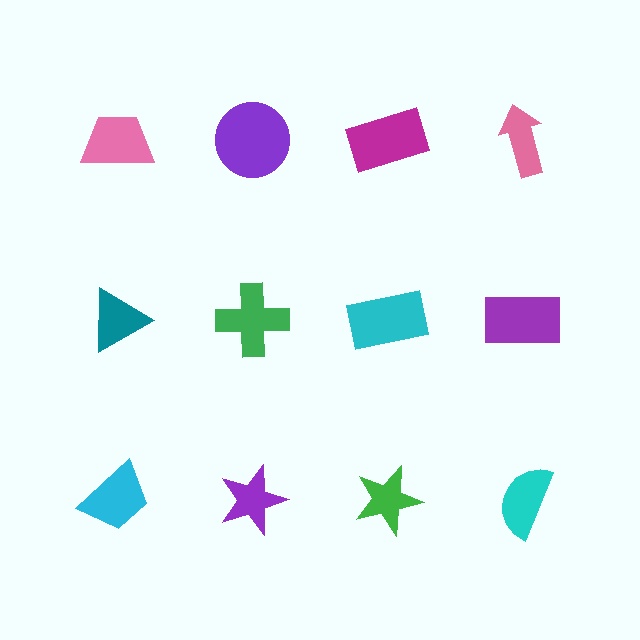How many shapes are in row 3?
4 shapes.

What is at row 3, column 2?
A purple star.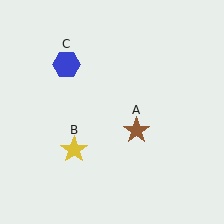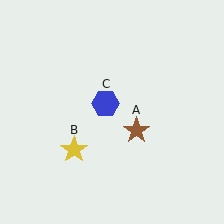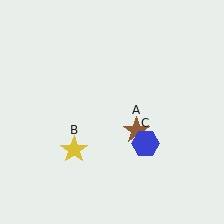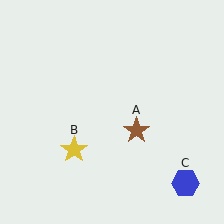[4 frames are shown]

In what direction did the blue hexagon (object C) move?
The blue hexagon (object C) moved down and to the right.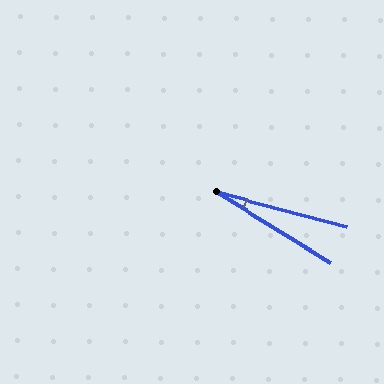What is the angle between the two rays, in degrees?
Approximately 16 degrees.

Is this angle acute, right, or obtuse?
It is acute.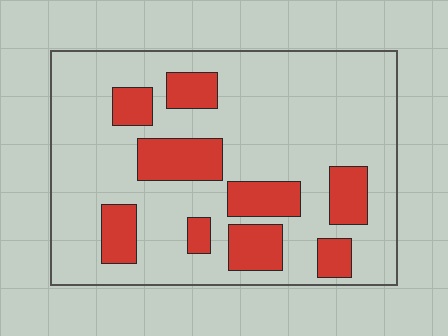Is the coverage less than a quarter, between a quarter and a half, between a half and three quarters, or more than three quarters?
Less than a quarter.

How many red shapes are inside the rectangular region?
9.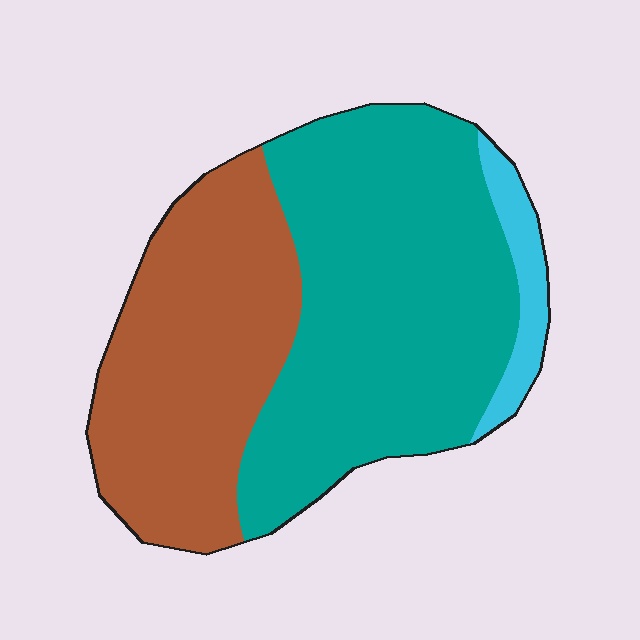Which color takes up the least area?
Cyan, at roughly 5%.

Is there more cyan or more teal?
Teal.